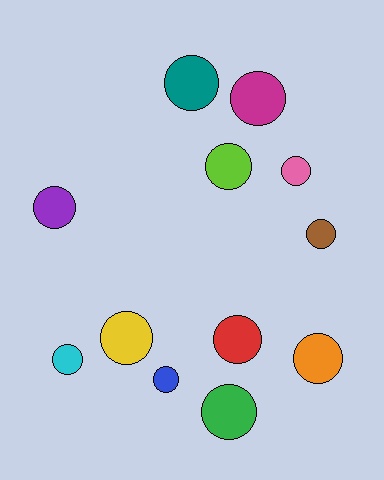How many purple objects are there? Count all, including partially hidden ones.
There is 1 purple object.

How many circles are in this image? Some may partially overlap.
There are 12 circles.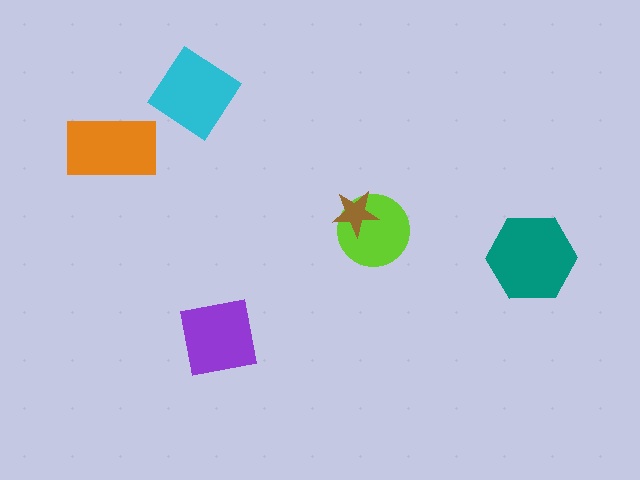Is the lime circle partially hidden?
Yes, it is partially covered by another shape.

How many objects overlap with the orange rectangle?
0 objects overlap with the orange rectangle.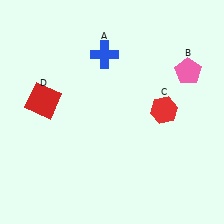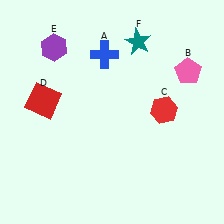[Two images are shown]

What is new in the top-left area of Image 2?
A purple hexagon (E) was added in the top-left area of Image 2.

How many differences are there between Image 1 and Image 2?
There are 2 differences between the two images.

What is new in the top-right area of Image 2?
A teal star (F) was added in the top-right area of Image 2.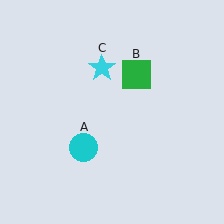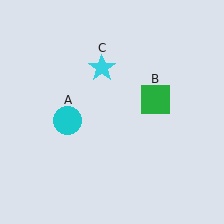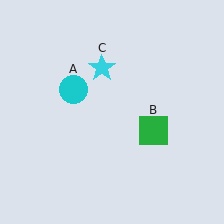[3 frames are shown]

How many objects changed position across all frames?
2 objects changed position: cyan circle (object A), green square (object B).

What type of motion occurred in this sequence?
The cyan circle (object A), green square (object B) rotated clockwise around the center of the scene.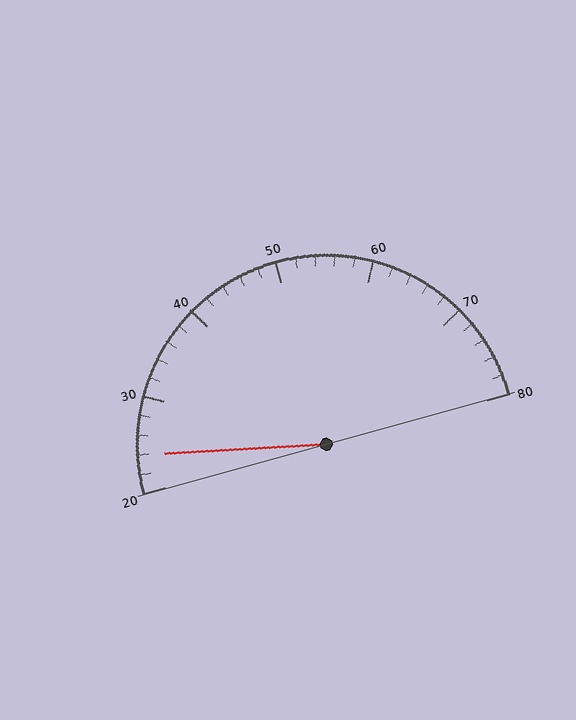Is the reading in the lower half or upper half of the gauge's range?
The reading is in the lower half of the range (20 to 80).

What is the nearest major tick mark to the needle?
The nearest major tick mark is 20.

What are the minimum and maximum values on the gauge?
The gauge ranges from 20 to 80.